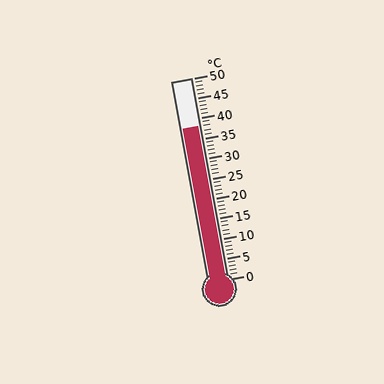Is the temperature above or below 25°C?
The temperature is above 25°C.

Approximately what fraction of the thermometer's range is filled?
The thermometer is filled to approximately 75% of its range.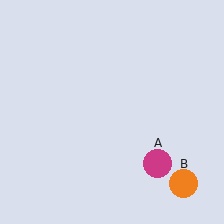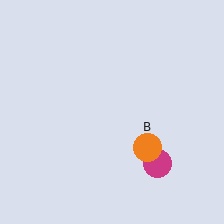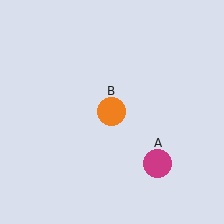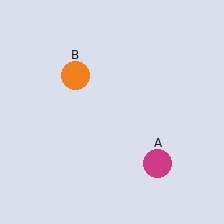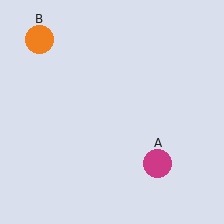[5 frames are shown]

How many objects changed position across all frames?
1 object changed position: orange circle (object B).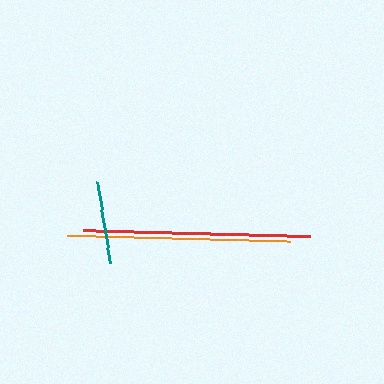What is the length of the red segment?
The red segment is approximately 226 pixels long.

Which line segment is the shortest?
The teal line is the shortest at approximately 82 pixels.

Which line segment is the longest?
The red line is the longest at approximately 226 pixels.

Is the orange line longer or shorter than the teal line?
The orange line is longer than the teal line.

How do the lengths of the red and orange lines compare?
The red and orange lines are approximately the same length.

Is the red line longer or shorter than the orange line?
The red line is longer than the orange line.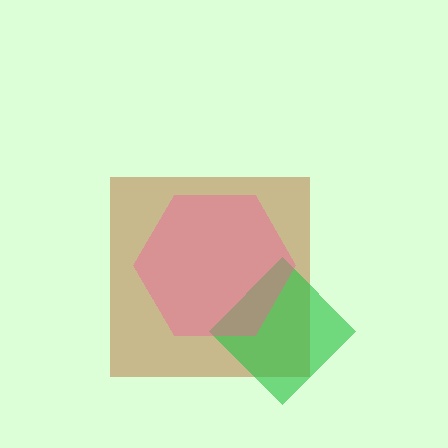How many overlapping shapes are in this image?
There are 3 overlapping shapes in the image.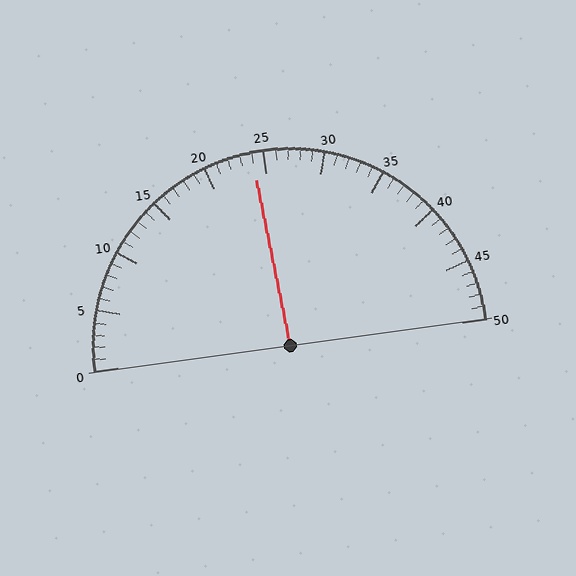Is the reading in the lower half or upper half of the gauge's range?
The reading is in the lower half of the range (0 to 50).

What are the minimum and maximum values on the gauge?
The gauge ranges from 0 to 50.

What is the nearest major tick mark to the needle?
The nearest major tick mark is 25.